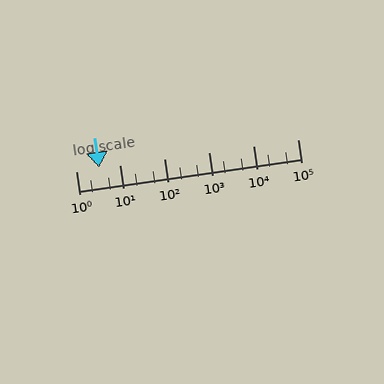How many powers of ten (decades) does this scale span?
The scale spans 5 decades, from 1 to 100000.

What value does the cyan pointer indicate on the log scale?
The pointer indicates approximately 3.4.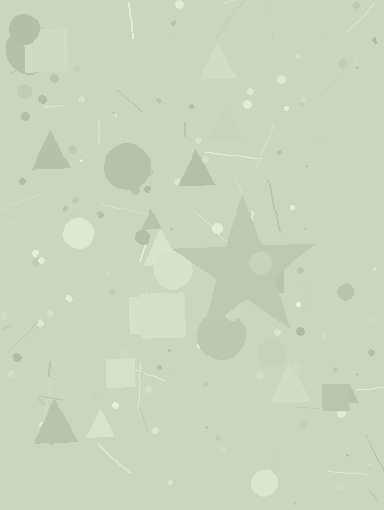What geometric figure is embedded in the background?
A star is embedded in the background.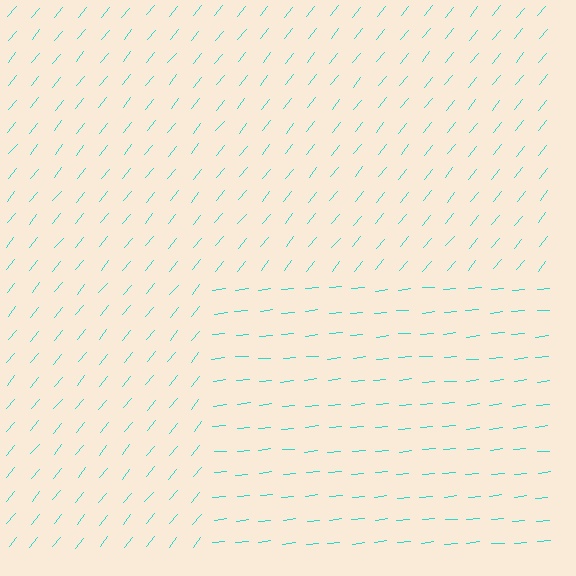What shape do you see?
I see a rectangle.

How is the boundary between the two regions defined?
The boundary is defined purely by a change in line orientation (approximately 45 degrees difference). All lines are the same color and thickness.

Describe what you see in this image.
The image is filled with small cyan line segments. A rectangle region in the image has lines oriented differently from the surrounding lines, creating a visible texture boundary.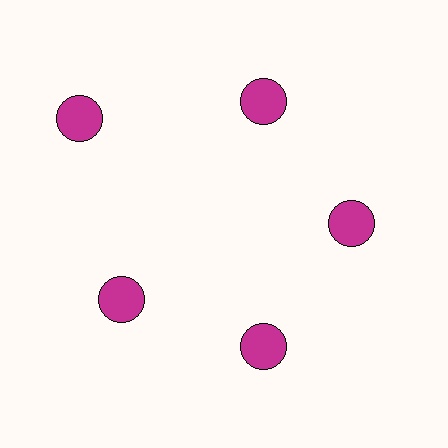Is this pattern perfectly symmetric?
No. The 5 magenta circles are arranged in a ring, but one element near the 10 o'clock position is pushed outward from the center, breaking the 5-fold rotational symmetry.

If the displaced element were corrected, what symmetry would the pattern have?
It would have 5-fold rotational symmetry — the pattern would map onto itself every 72 degrees.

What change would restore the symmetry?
The symmetry would be restored by moving it inward, back onto the ring so that all 5 circles sit at equal angles and equal distance from the center.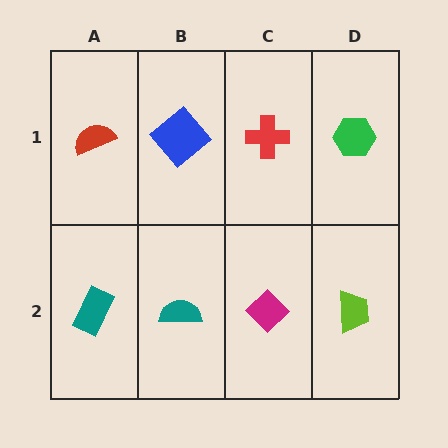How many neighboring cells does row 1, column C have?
3.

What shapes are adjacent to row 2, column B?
A blue diamond (row 1, column B), a teal rectangle (row 2, column A), a magenta diamond (row 2, column C).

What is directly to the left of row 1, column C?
A blue diamond.